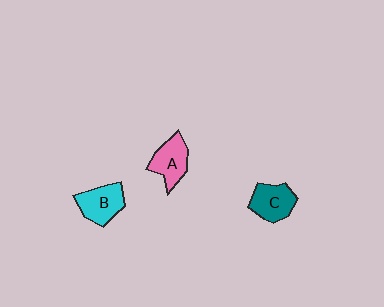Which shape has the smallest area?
Shape A (pink).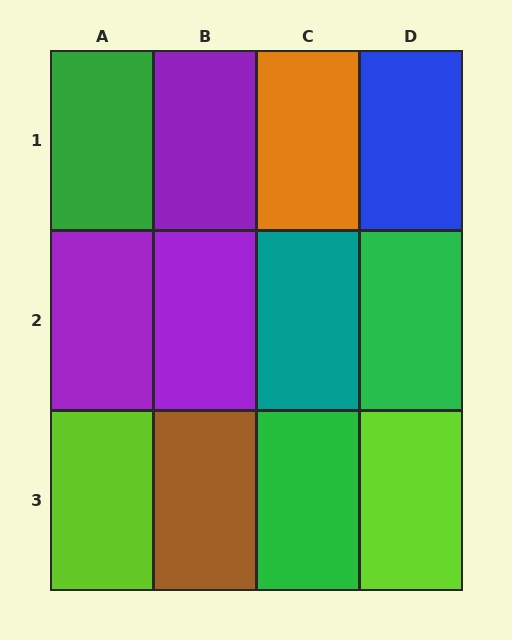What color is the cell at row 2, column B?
Purple.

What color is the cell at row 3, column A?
Lime.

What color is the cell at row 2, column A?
Purple.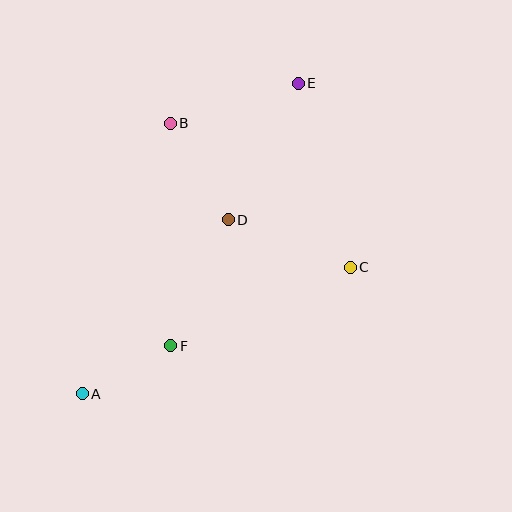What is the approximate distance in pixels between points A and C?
The distance between A and C is approximately 296 pixels.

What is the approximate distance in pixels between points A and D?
The distance between A and D is approximately 227 pixels.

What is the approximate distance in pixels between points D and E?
The distance between D and E is approximately 153 pixels.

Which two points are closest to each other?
Points A and F are closest to each other.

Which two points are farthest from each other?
Points A and E are farthest from each other.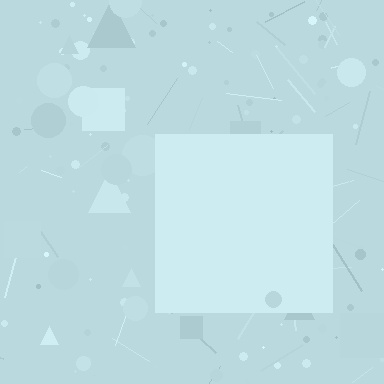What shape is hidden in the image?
A square is hidden in the image.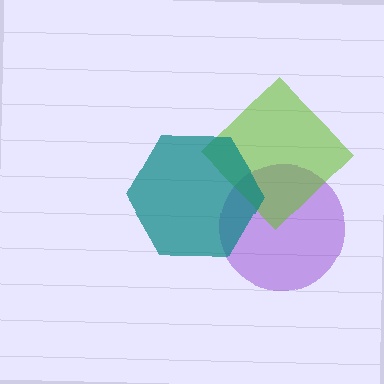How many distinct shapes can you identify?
There are 3 distinct shapes: a purple circle, a lime diamond, a teal hexagon.